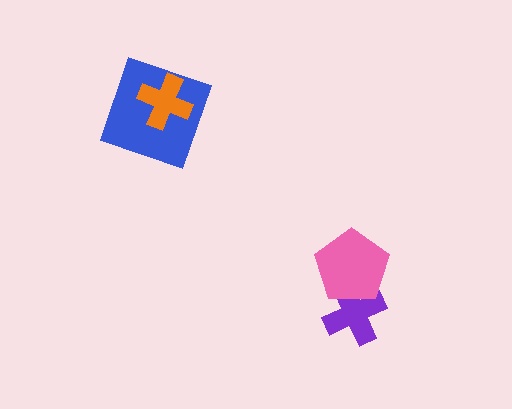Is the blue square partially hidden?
Yes, it is partially covered by another shape.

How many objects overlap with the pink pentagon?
1 object overlaps with the pink pentagon.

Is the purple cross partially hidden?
Yes, it is partially covered by another shape.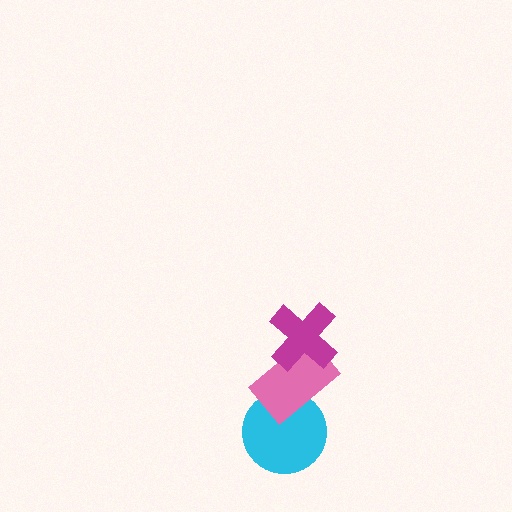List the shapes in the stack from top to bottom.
From top to bottom: the magenta cross, the pink rectangle, the cyan circle.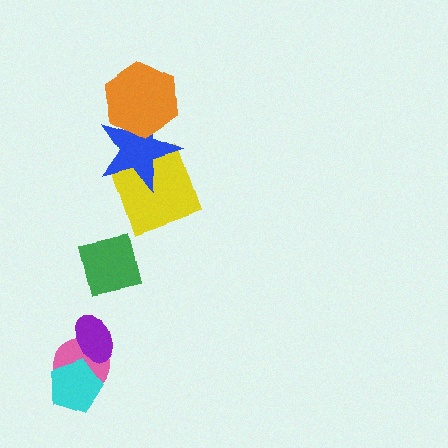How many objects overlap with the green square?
0 objects overlap with the green square.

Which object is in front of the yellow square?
The blue star is in front of the yellow square.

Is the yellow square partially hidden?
Yes, it is partially covered by another shape.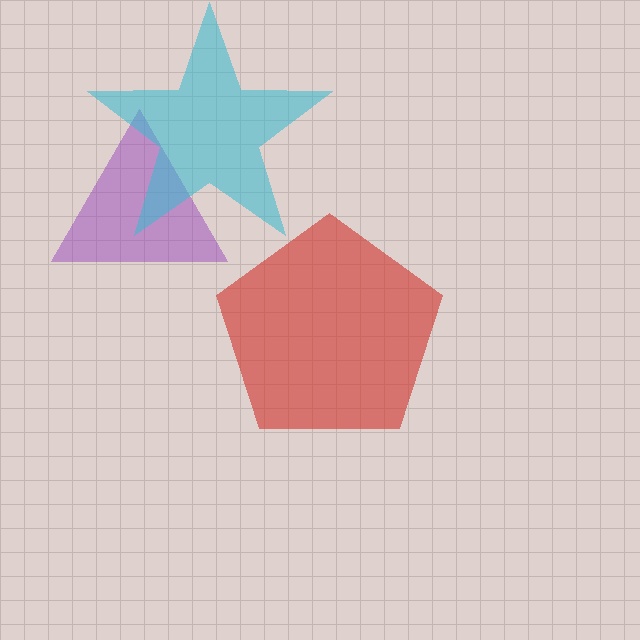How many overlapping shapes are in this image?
There are 3 overlapping shapes in the image.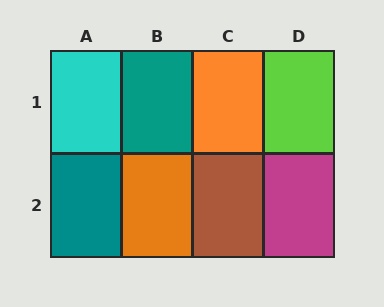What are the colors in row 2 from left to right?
Teal, orange, brown, magenta.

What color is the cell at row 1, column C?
Orange.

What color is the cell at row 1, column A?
Cyan.